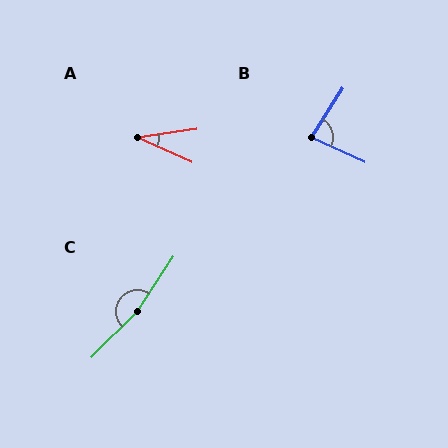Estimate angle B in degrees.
Approximately 82 degrees.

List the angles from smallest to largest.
A (32°), B (82°), C (168°).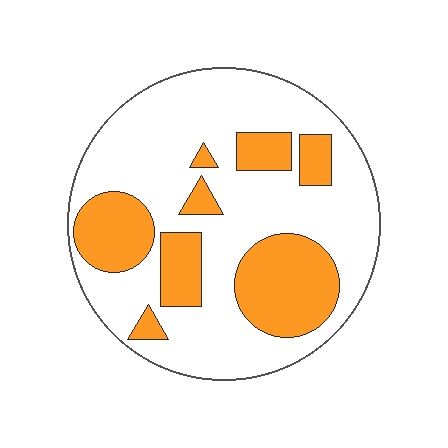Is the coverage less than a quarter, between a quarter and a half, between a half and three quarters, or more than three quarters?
Between a quarter and a half.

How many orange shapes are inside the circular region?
8.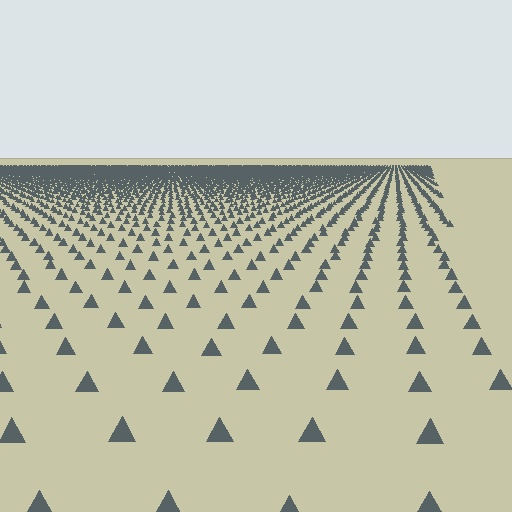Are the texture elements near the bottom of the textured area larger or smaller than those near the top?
Larger. Near the bottom, elements are closer to the viewer and appear at a bigger on-screen size.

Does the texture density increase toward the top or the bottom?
Density increases toward the top.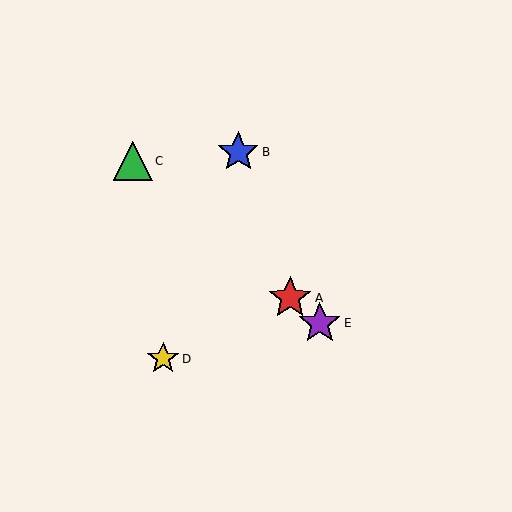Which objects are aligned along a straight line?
Objects A, C, E are aligned along a straight line.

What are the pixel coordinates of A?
Object A is at (290, 298).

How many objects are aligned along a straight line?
3 objects (A, C, E) are aligned along a straight line.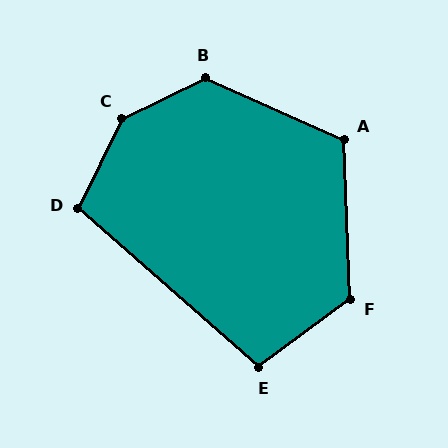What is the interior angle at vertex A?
Approximately 116 degrees (obtuse).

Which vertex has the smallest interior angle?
E, at approximately 102 degrees.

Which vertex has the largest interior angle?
C, at approximately 142 degrees.